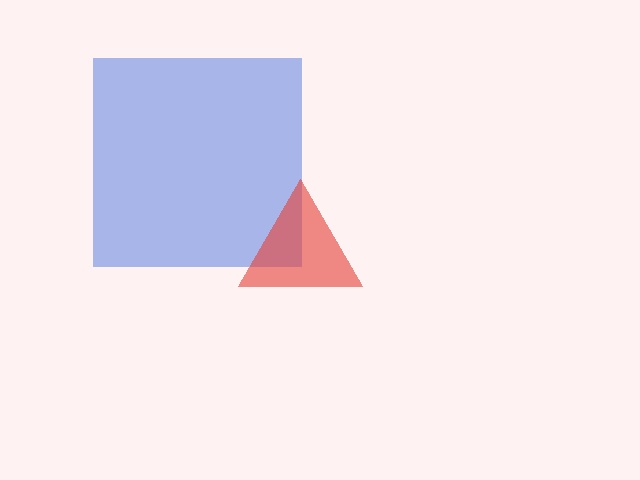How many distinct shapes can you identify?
There are 2 distinct shapes: a blue square, a red triangle.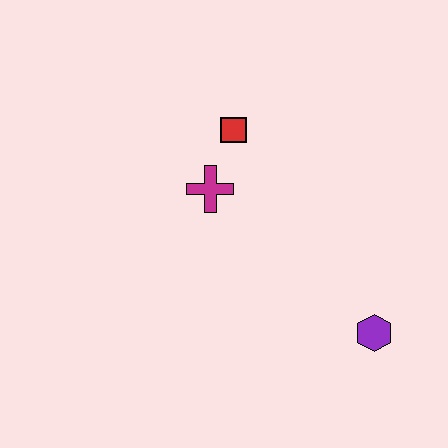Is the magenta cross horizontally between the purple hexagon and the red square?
No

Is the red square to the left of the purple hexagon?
Yes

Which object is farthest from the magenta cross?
The purple hexagon is farthest from the magenta cross.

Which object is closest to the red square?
The magenta cross is closest to the red square.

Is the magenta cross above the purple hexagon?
Yes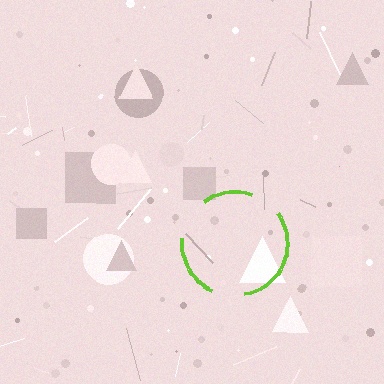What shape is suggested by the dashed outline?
The dashed outline suggests a circle.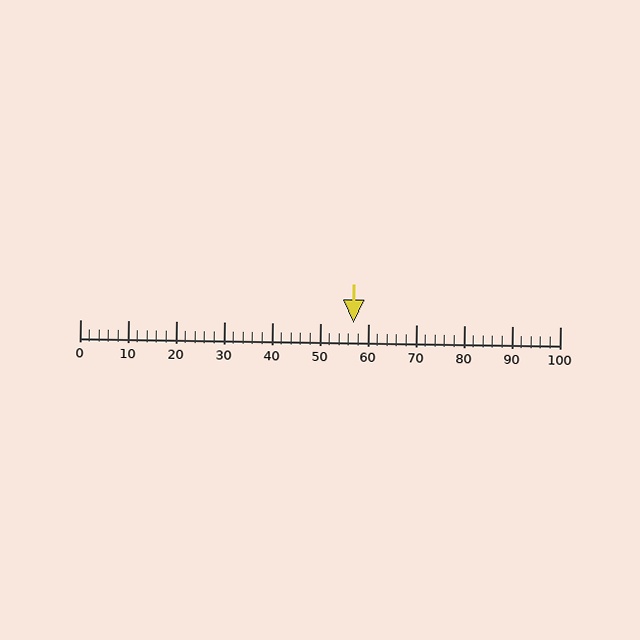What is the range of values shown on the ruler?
The ruler shows values from 0 to 100.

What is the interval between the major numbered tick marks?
The major tick marks are spaced 10 units apart.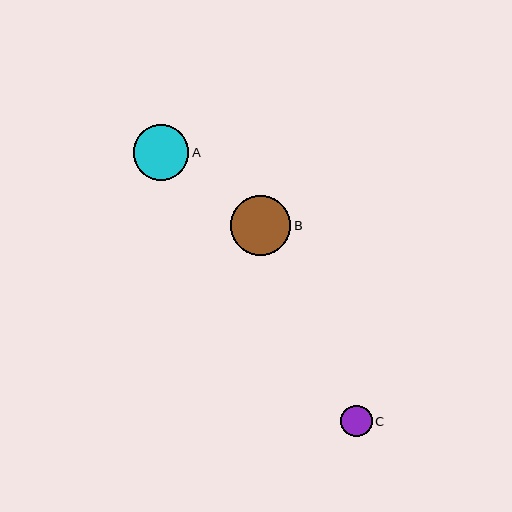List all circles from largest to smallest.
From largest to smallest: B, A, C.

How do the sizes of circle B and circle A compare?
Circle B and circle A are approximately the same size.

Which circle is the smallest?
Circle C is the smallest with a size of approximately 31 pixels.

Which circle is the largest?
Circle B is the largest with a size of approximately 61 pixels.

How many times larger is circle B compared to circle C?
Circle B is approximately 1.9 times the size of circle C.